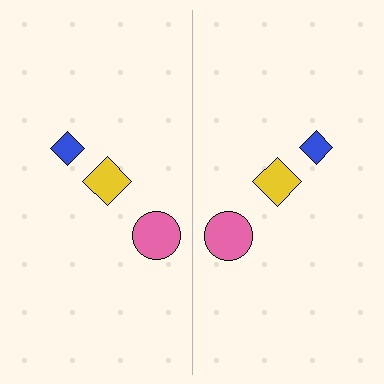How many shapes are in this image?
There are 6 shapes in this image.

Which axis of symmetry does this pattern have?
The pattern has a vertical axis of symmetry running through the center of the image.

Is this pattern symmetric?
Yes, this pattern has bilateral (reflection) symmetry.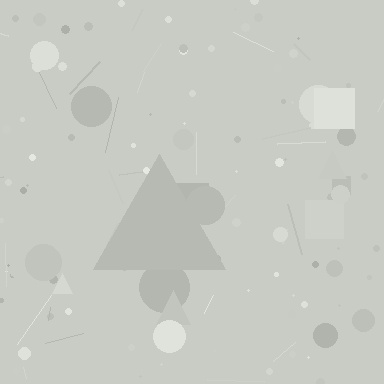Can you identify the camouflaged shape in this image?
The camouflaged shape is a triangle.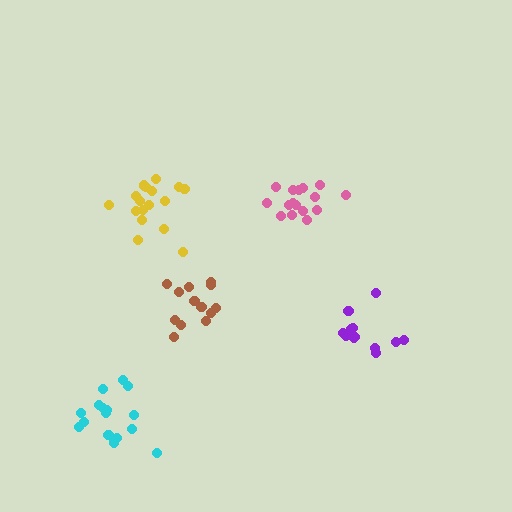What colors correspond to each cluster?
The clusters are colored: purple, pink, yellow, brown, cyan.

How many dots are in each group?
Group 1: 13 dots, Group 2: 16 dots, Group 3: 17 dots, Group 4: 13 dots, Group 5: 16 dots (75 total).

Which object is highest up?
The pink cluster is topmost.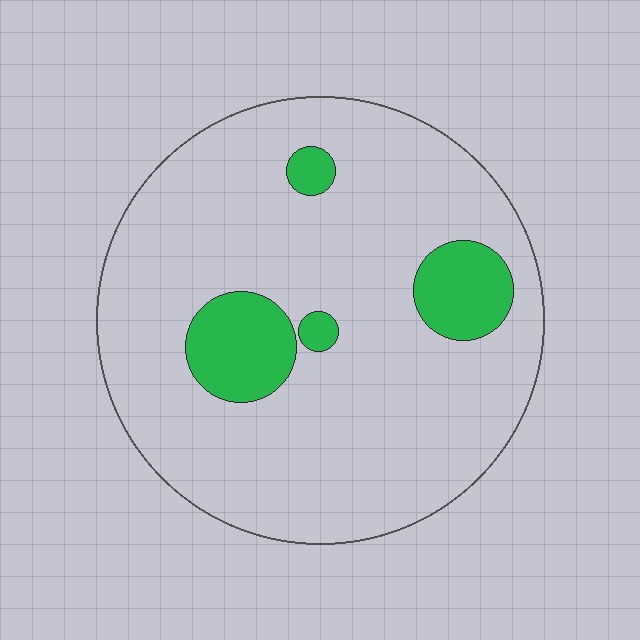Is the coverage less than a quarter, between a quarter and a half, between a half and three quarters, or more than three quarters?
Less than a quarter.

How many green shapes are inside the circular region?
4.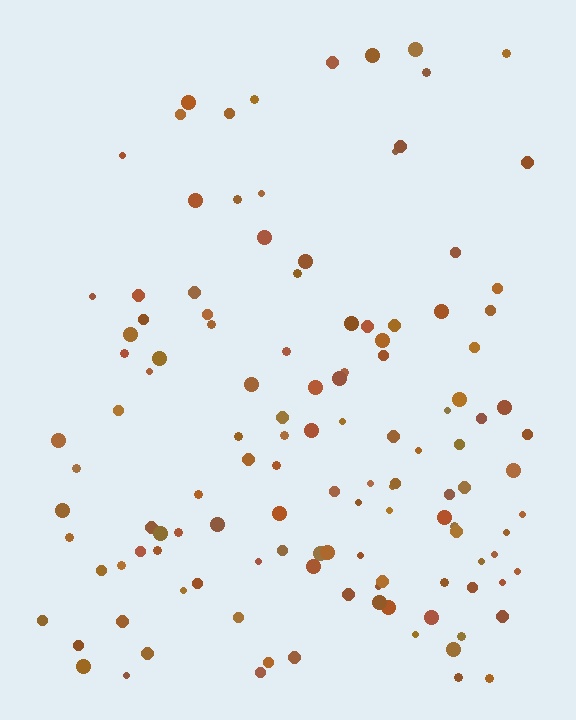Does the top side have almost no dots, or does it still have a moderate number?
Still a moderate number, just noticeably fewer than the bottom.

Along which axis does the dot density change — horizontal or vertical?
Vertical.